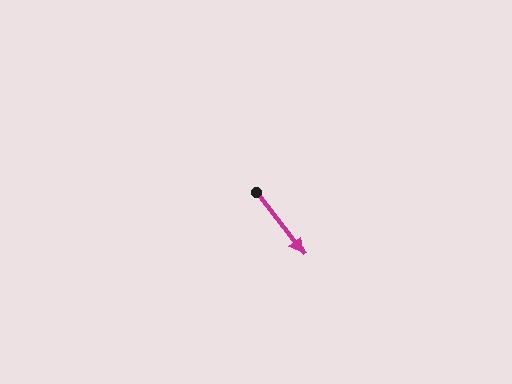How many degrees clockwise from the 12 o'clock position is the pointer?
Approximately 142 degrees.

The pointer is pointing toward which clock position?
Roughly 5 o'clock.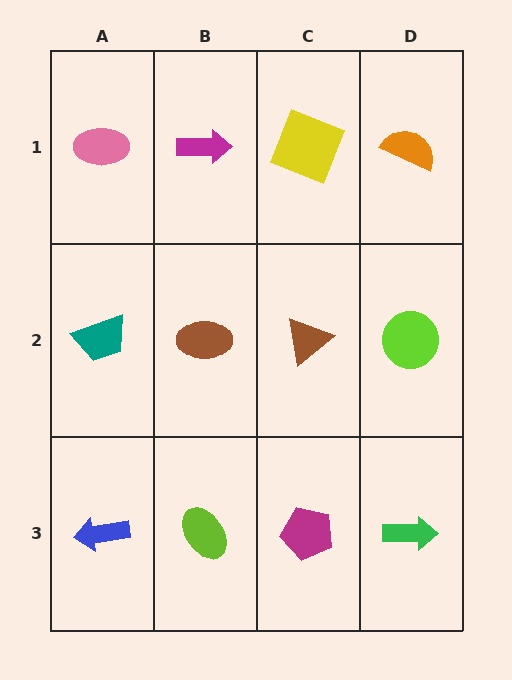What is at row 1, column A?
A pink ellipse.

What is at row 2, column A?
A teal trapezoid.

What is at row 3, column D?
A green arrow.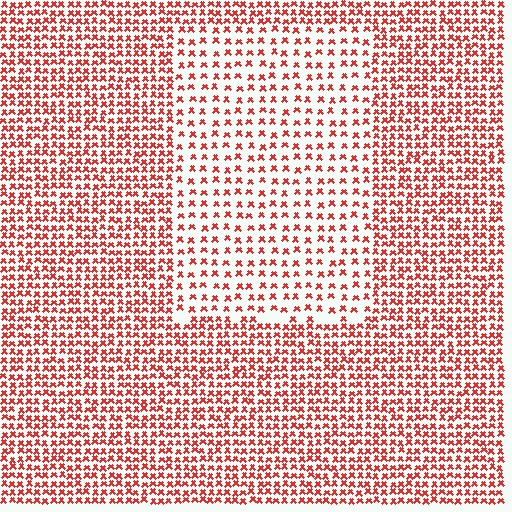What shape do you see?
I see a rectangle.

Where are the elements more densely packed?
The elements are more densely packed outside the rectangle boundary.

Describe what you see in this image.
The image contains small red elements arranged at two different densities. A rectangle-shaped region is visible where the elements are less densely packed than the surrounding area.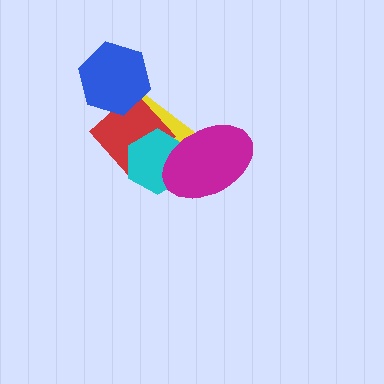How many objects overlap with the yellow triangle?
4 objects overlap with the yellow triangle.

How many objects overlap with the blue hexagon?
2 objects overlap with the blue hexagon.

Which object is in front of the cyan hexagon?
The magenta ellipse is in front of the cyan hexagon.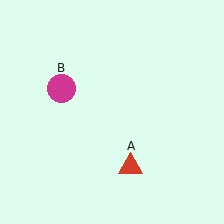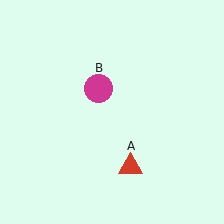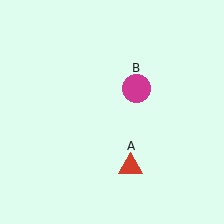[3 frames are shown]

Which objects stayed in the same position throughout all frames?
Red triangle (object A) remained stationary.